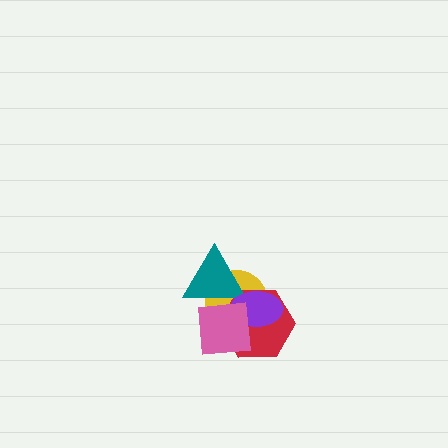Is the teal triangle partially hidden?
Yes, it is partially covered by another shape.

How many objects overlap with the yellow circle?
4 objects overlap with the yellow circle.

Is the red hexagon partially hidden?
Yes, it is partially covered by another shape.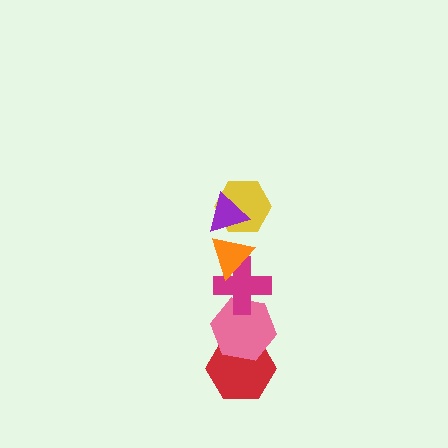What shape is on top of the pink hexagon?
The magenta cross is on top of the pink hexagon.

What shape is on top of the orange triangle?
The yellow hexagon is on top of the orange triangle.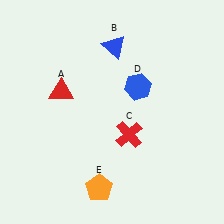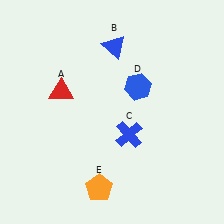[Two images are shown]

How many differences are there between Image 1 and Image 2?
There is 1 difference between the two images.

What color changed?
The cross (C) changed from red in Image 1 to blue in Image 2.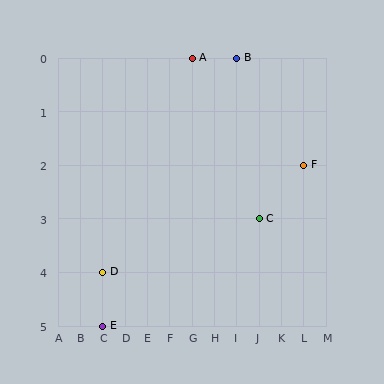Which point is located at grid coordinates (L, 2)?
Point F is at (L, 2).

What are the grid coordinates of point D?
Point D is at grid coordinates (C, 4).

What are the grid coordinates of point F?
Point F is at grid coordinates (L, 2).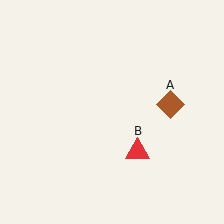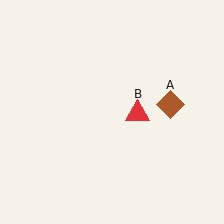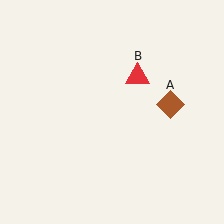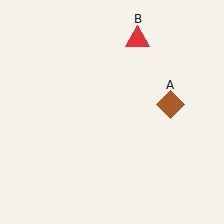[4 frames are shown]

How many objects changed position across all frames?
1 object changed position: red triangle (object B).